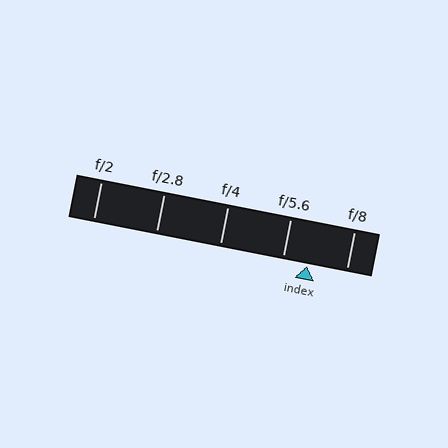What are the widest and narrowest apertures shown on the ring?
The widest aperture shown is f/2 and the narrowest is f/8.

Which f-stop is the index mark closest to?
The index mark is closest to f/5.6.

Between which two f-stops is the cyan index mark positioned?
The index mark is between f/5.6 and f/8.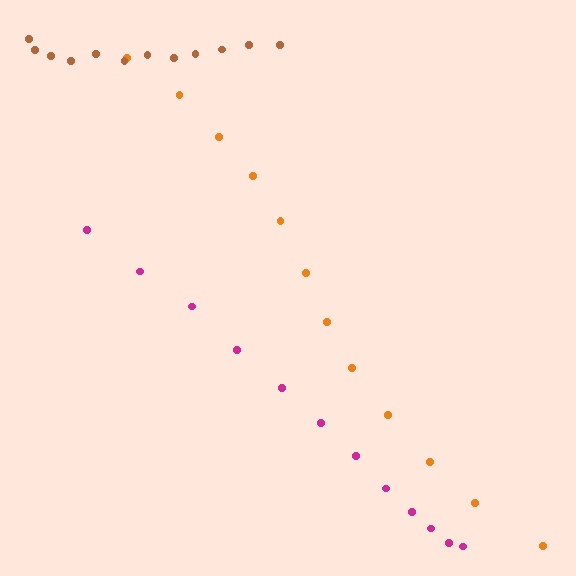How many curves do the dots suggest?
There are 3 distinct paths.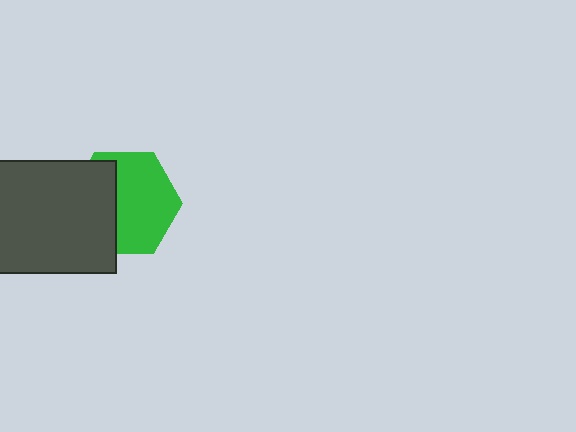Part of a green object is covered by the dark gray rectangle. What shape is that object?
It is a hexagon.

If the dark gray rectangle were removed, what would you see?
You would see the complete green hexagon.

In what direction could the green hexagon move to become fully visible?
The green hexagon could move right. That would shift it out from behind the dark gray rectangle entirely.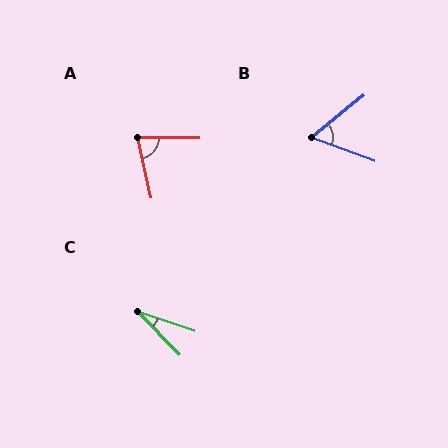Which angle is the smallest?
C, at approximately 28 degrees.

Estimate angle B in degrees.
Approximately 60 degrees.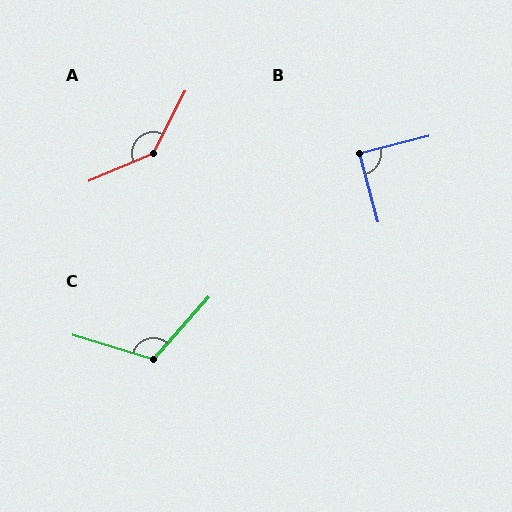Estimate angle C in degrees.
Approximately 115 degrees.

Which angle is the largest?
A, at approximately 140 degrees.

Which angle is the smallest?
B, at approximately 90 degrees.